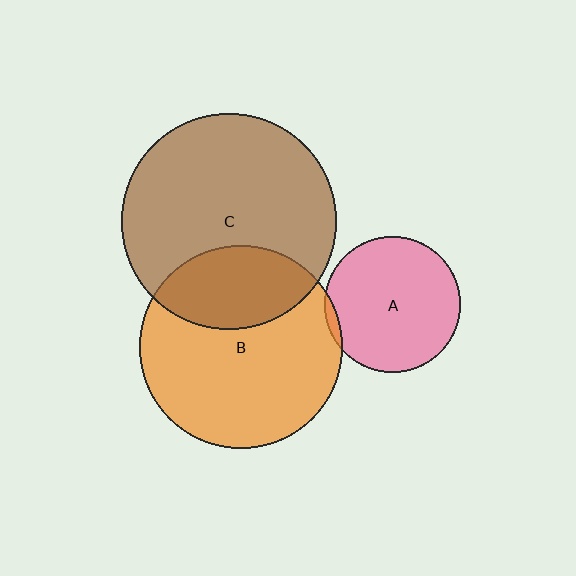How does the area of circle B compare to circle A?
Approximately 2.2 times.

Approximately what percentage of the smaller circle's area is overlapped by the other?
Approximately 30%.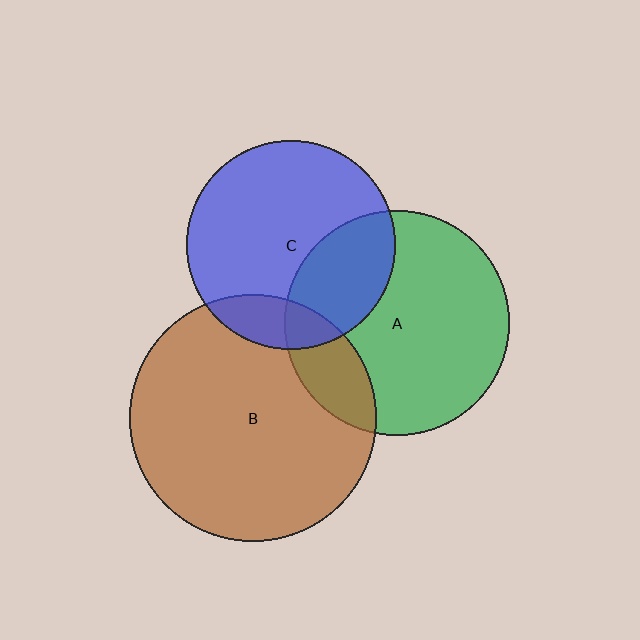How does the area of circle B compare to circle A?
Approximately 1.2 times.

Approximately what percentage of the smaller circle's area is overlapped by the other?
Approximately 30%.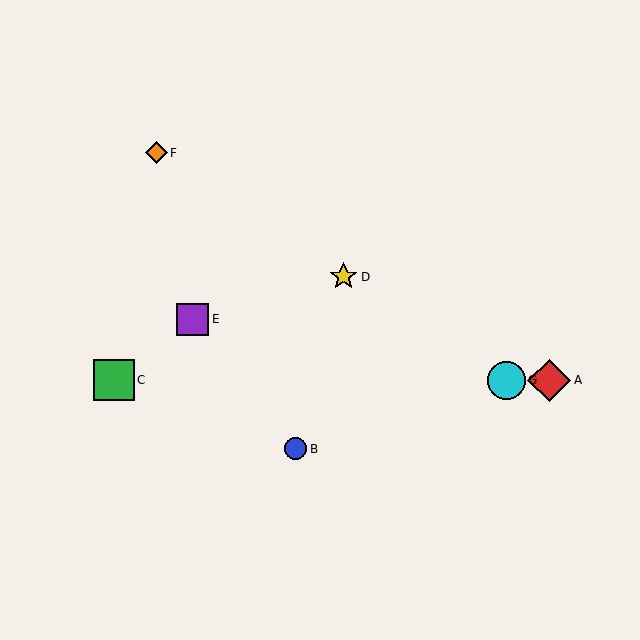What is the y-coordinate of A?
Object A is at y≈380.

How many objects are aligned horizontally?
3 objects (A, C, G) are aligned horizontally.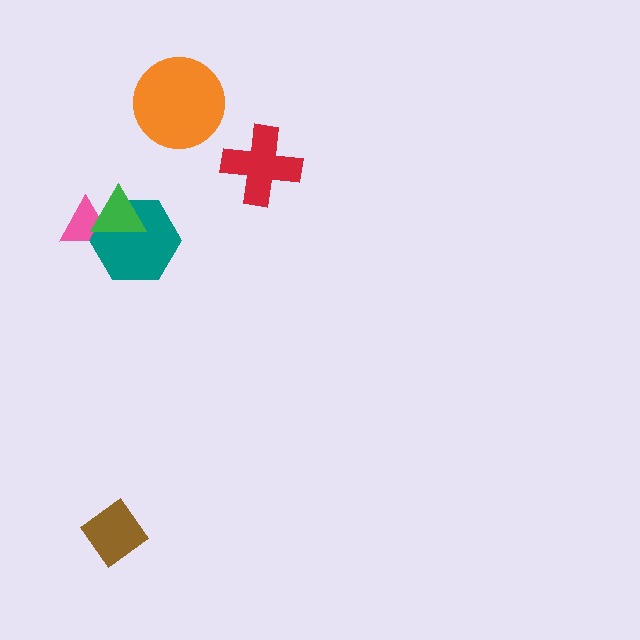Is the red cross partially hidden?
No, no other shape covers it.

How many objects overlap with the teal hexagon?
2 objects overlap with the teal hexagon.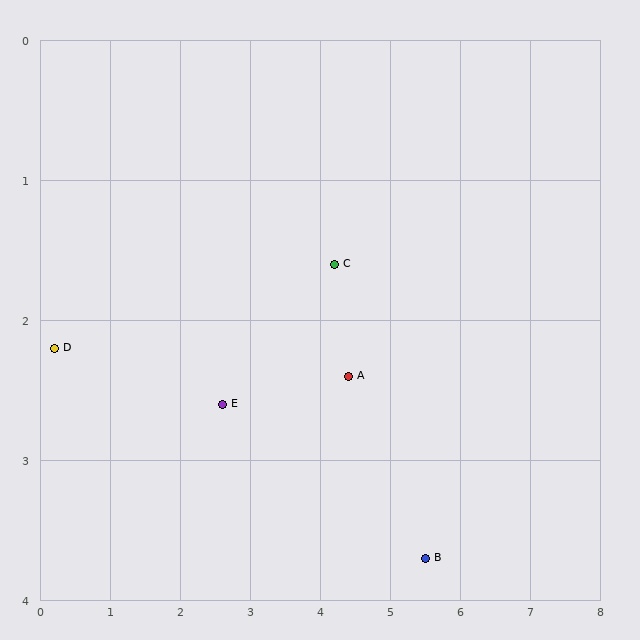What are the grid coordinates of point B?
Point B is at approximately (5.5, 3.7).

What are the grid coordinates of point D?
Point D is at approximately (0.2, 2.2).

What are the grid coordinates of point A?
Point A is at approximately (4.4, 2.4).